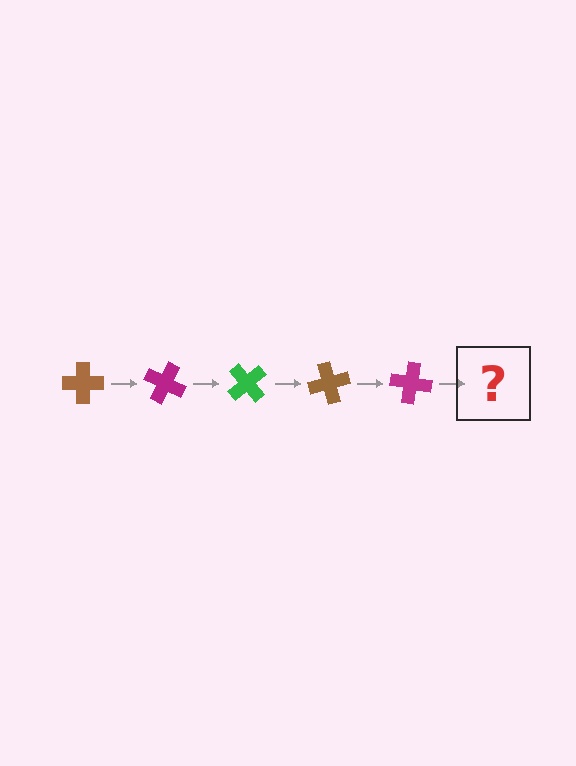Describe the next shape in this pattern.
It should be a green cross, rotated 125 degrees from the start.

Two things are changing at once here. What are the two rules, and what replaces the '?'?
The two rules are that it rotates 25 degrees each step and the color cycles through brown, magenta, and green. The '?' should be a green cross, rotated 125 degrees from the start.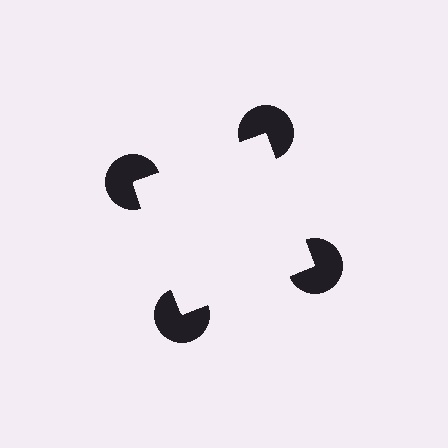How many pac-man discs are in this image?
There are 4 — one at each vertex of the illusory square.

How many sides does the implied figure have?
4 sides.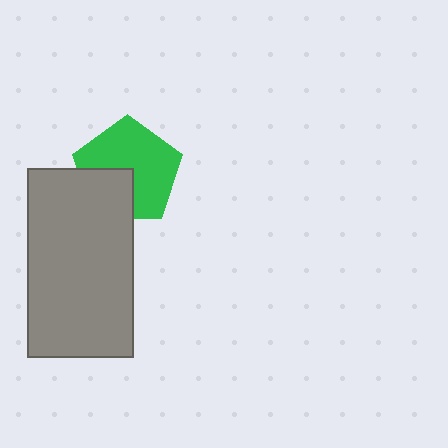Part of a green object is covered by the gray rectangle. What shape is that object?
It is a pentagon.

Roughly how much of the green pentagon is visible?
Most of it is visible (roughly 69%).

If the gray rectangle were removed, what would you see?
You would see the complete green pentagon.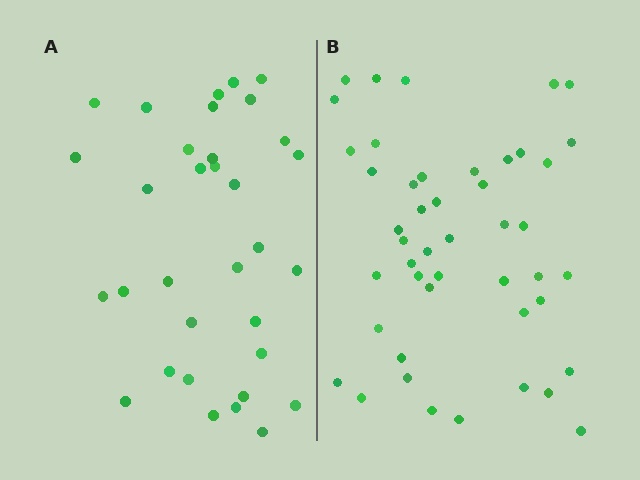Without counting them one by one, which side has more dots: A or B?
Region B (the right region) has more dots.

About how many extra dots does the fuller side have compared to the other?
Region B has approximately 15 more dots than region A.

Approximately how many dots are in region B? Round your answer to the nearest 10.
About 50 dots. (The exact count is 46, which rounds to 50.)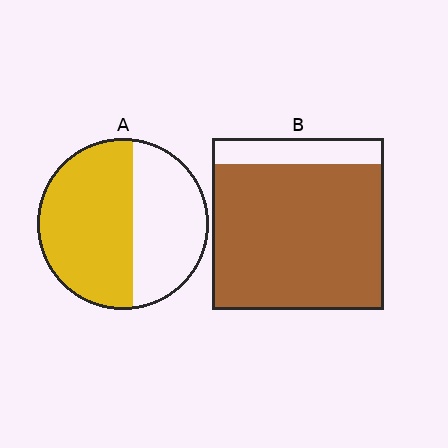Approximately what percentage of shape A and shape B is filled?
A is approximately 55% and B is approximately 85%.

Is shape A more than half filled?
Yes.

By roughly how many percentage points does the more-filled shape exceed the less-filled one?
By roughly 25 percentage points (B over A).